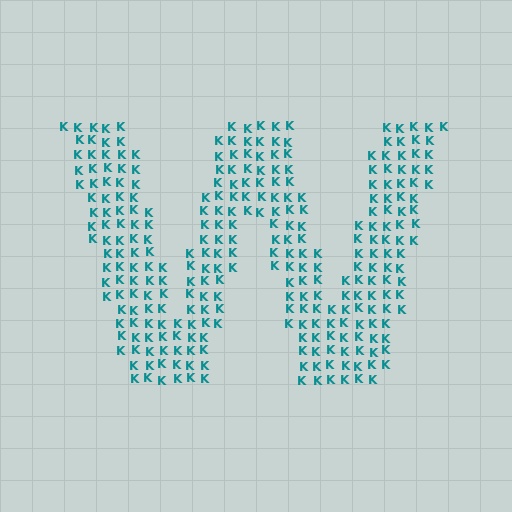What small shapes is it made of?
It is made of small letter K's.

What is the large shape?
The large shape is the letter W.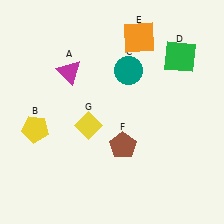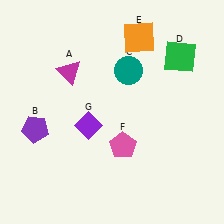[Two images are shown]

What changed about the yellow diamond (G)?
In Image 1, G is yellow. In Image 2, it changed to purple.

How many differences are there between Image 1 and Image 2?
There are 3 differences between the two images.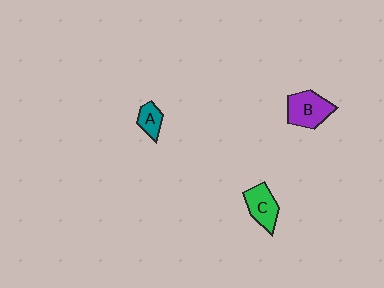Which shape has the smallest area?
Shape A (teal).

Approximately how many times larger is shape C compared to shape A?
Approximately 1.6 times.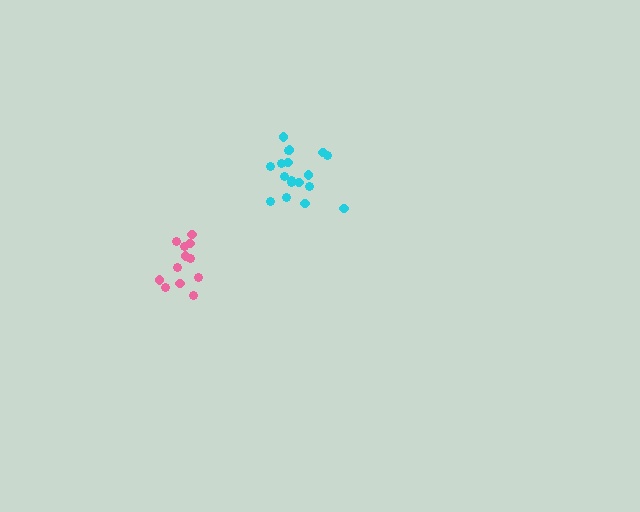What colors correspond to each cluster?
The clusters are colored: cyan, pink.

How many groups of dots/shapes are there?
There are 2 groups.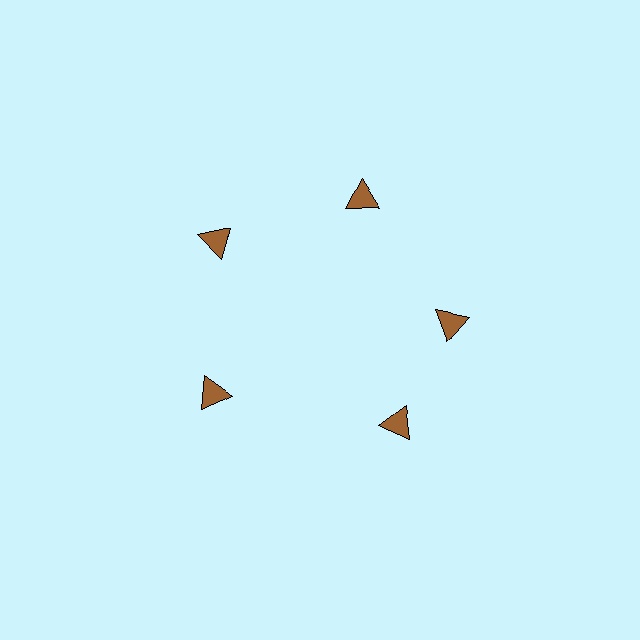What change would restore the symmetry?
The symmetry would be restored by rotating it back into even spacing with its neighbors so that all 5 triangles sit at equal angles and equal distance from the center.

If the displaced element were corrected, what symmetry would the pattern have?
It would have 5-fold rotational symmetry — the pattern would map onto itself every 72 degrees.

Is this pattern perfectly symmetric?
No. The 5 brown triangles are arranged in a ring, but one element near the 5 o'clock position is rotated out of alignment along the ring, breaking the 5-fold rotational symmetry.